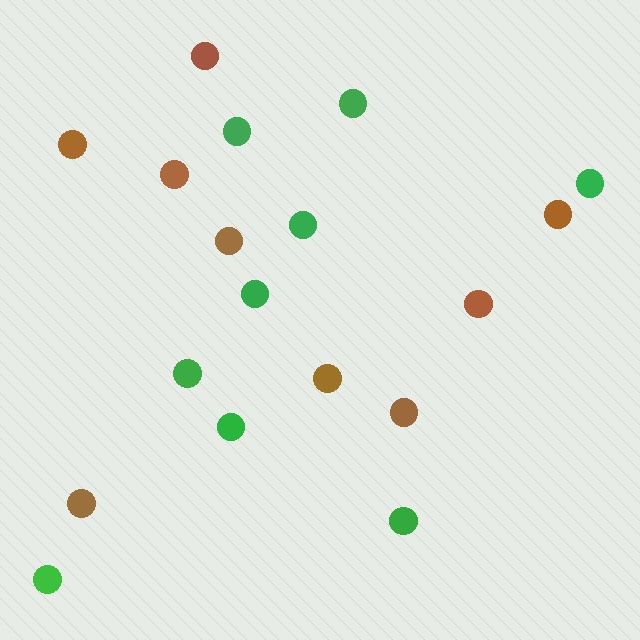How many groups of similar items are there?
There are 2 groups: one group of green circles (9) and one group of brown circles (9).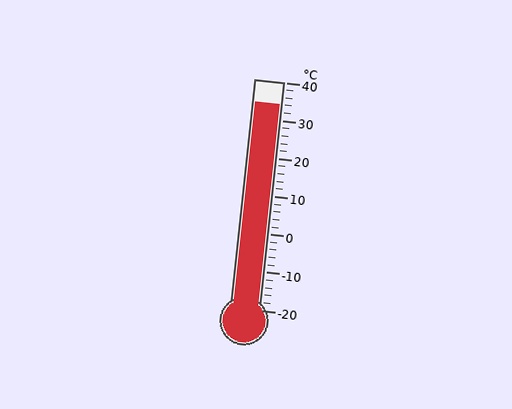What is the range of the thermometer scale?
The thermometer scale ranges from -20°C to 40°C.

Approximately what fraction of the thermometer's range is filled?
The thermometer is filled to approximately 90% of its range.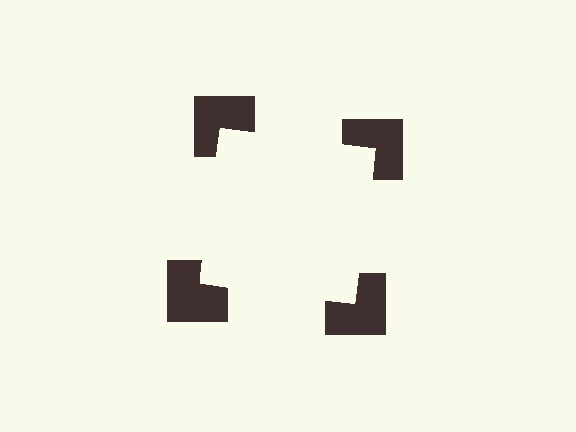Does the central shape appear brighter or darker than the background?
It typically appears slightly brighter than the background, even though no actual brightness change is drawn.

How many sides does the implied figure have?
4 sides.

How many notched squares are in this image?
There are 4 — one at each vertex of the illusory square.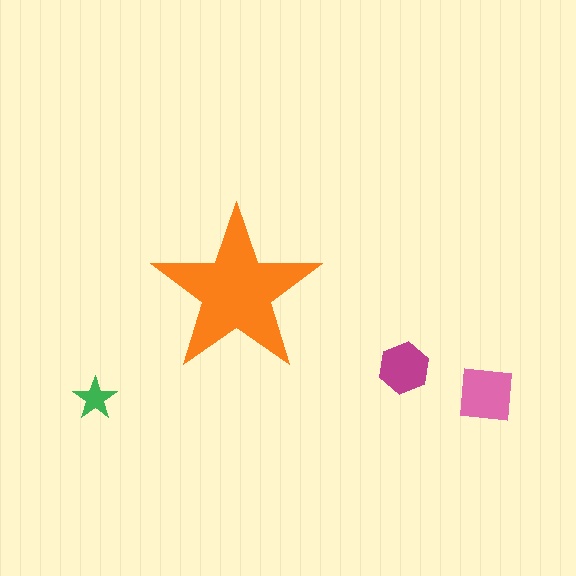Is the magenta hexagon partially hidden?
No, the magenta hexagon is fully visible.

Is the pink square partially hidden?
No, the pink square is fully visible.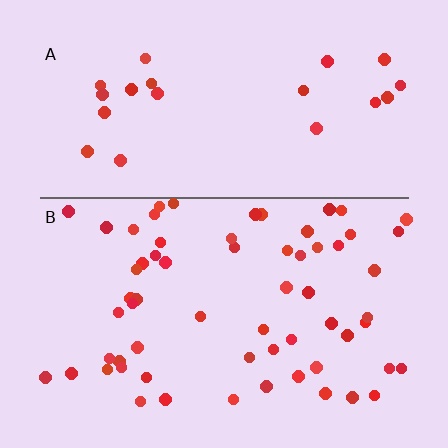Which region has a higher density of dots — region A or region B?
B (the bottom).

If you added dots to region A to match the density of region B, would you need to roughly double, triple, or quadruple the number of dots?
Approximately triple.